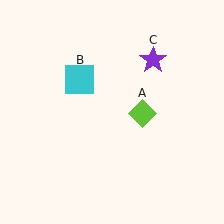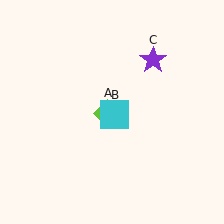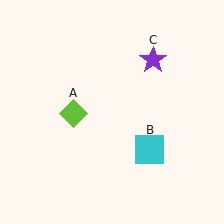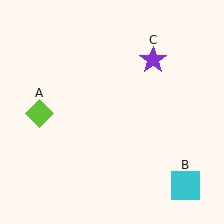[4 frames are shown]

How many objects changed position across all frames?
2 objects changed position: lime diamond (object A), cyan square (object B).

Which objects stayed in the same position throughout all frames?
Purple star (object C) remained stationary.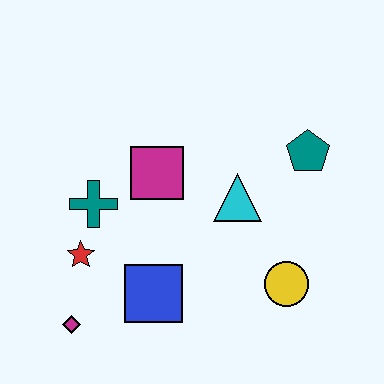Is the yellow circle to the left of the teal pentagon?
Yes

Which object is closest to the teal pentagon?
The cyan triangle is closest to the teal pentagon.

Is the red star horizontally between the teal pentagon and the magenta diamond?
Yes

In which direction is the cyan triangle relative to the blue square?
The cyan triangle is above the blue square.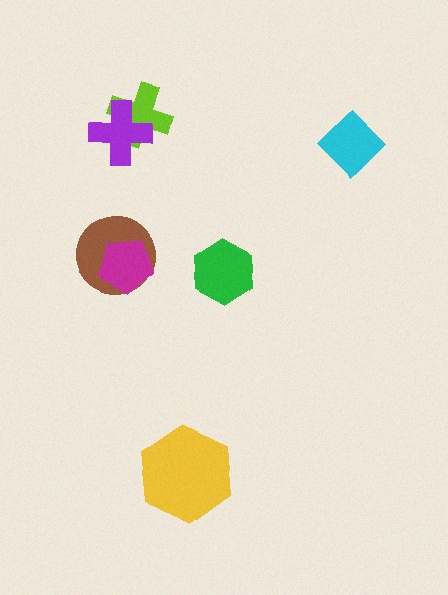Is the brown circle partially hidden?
Yes, it is partially covered by another shape.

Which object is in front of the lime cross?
The purple cross is in front of the lime cross.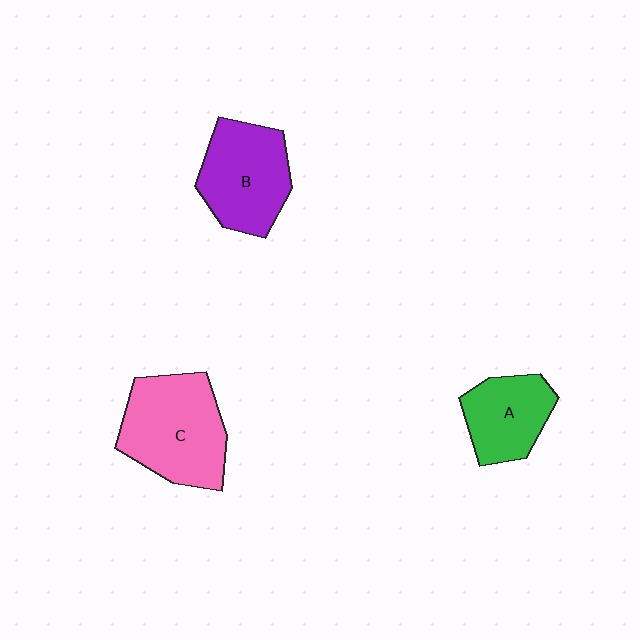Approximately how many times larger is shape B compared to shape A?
Approximately 1.3 times.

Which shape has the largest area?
Shape C (pink).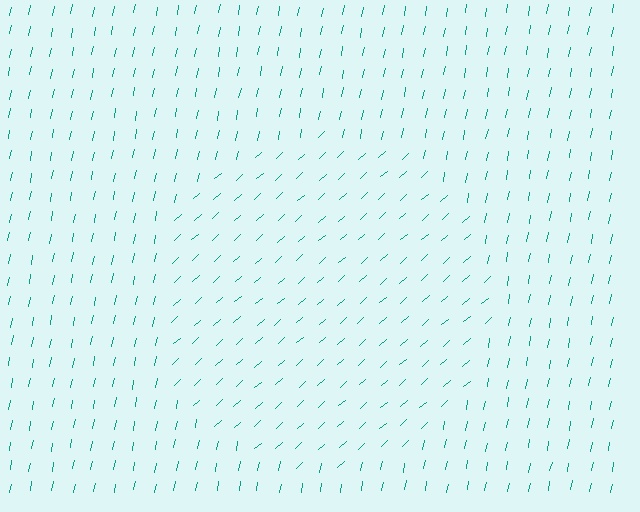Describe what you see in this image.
The image is filled with small teal line segments. A circle region in the image has lines oriented differently from the surrounding lines, creating a visible texture boundary.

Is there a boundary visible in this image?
Yes, there is a texture boundary formed by a change in line orientation.